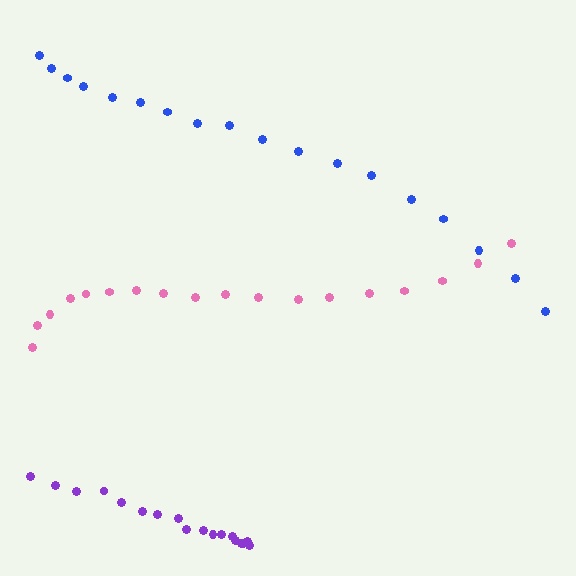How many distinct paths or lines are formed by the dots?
There are 3 distinct paths.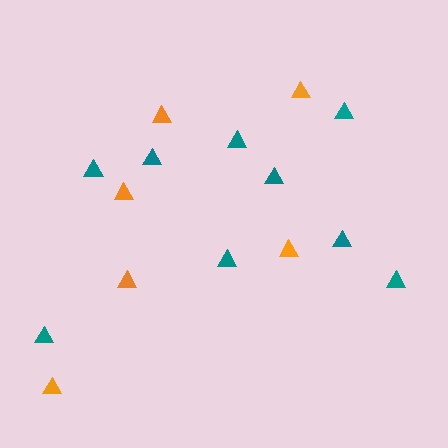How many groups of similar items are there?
There are 2 groups: one group of orange triangles (6) and one group of teal triangles (9).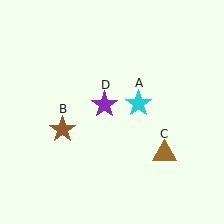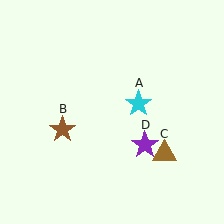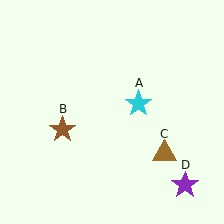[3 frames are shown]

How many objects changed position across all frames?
1 object changed position: purple star (object D).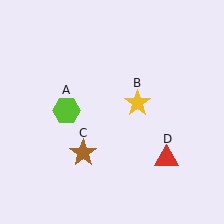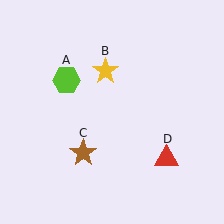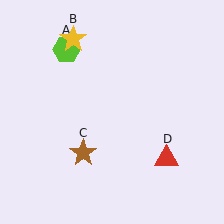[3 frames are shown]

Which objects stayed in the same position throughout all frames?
Brown star (object C) and red triangle (object D) remained stationary.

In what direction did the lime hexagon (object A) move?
The lime hexagon (object A) moved up.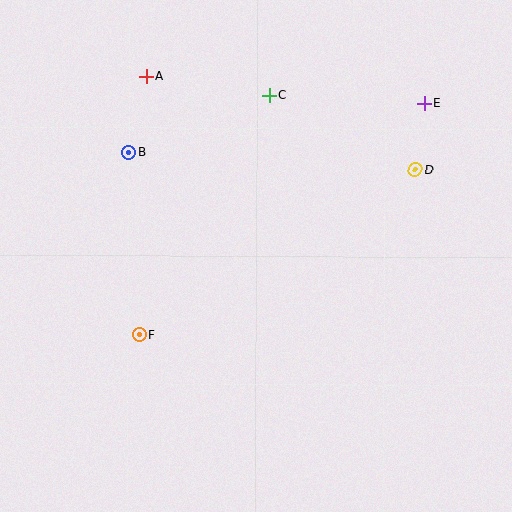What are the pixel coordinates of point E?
Point E is at (424, 103).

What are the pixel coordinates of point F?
Point F is at (139, 335).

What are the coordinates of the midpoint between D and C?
The midpoint between D and C is at (342, 132).